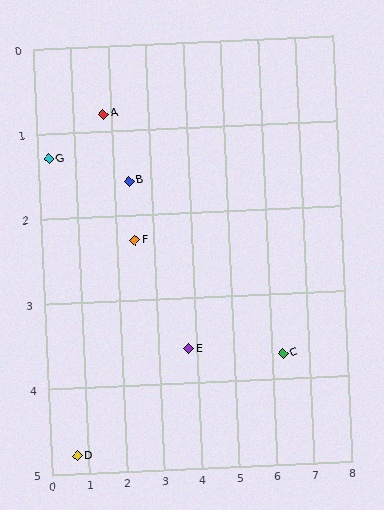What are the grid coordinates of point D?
Point D is at approximately (0.7, 4.8).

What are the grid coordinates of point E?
Point E is at approximately (3.8, 3.6).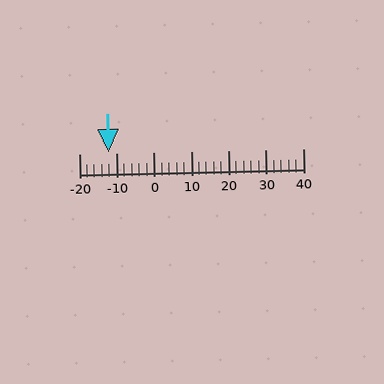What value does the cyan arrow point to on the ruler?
The cyan arrow points to approximately -12.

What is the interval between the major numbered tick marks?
The major tick marks are spaced 10 units apart.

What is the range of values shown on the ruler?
The ruler shows values from -20 to 40.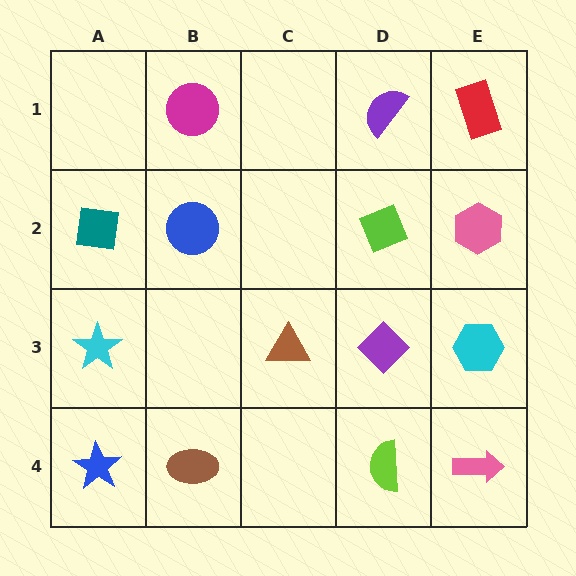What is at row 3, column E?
A cyan hexagon.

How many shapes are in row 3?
4 shapes.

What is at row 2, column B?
A blue circle.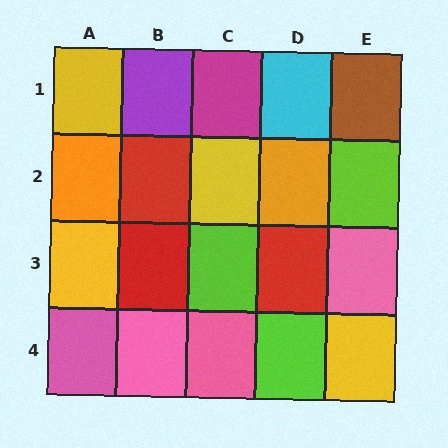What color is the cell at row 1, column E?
Brown.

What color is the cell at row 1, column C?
Magenta.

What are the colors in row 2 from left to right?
Orange, red, yellow, orange, lime.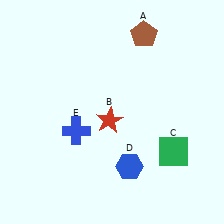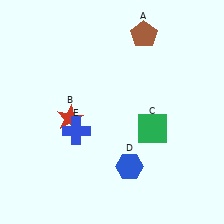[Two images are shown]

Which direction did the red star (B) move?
The red star (B) moved left.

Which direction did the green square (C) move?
The green square (C) moved up.